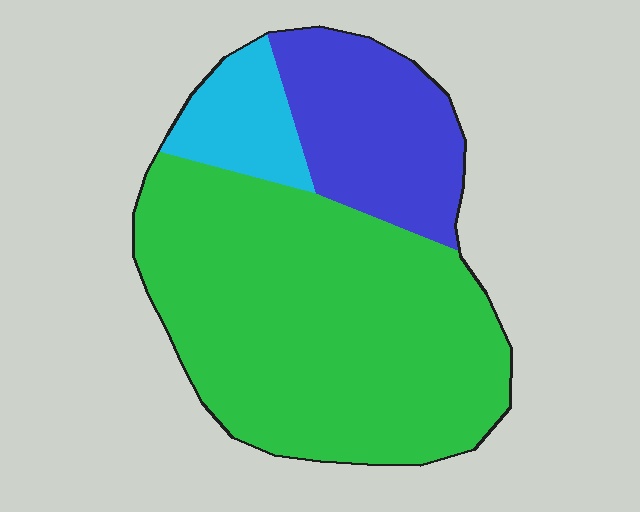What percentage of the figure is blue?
Blue covers about 25% of the figure.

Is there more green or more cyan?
Green.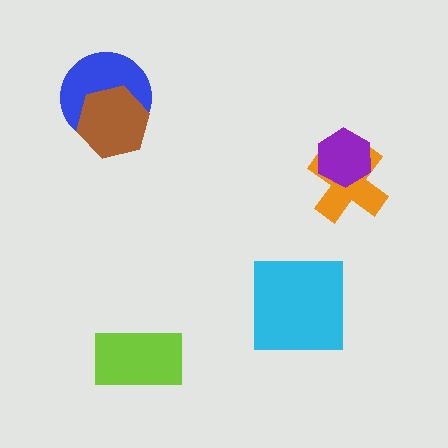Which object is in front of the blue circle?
The brown hexagon is in front of the blue circle.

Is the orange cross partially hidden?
Yes, it is partially covered by another shape.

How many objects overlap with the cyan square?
0 objects overlap with the cyan square.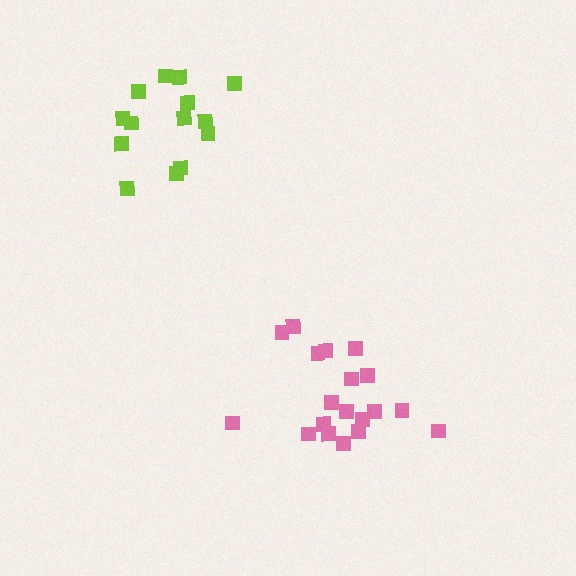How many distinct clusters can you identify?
There are 2 distinct clusters.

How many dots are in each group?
Group 1: 14 dots, Group 2: 19 dots (33 total).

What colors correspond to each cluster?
The clusters are colored: lime, pink.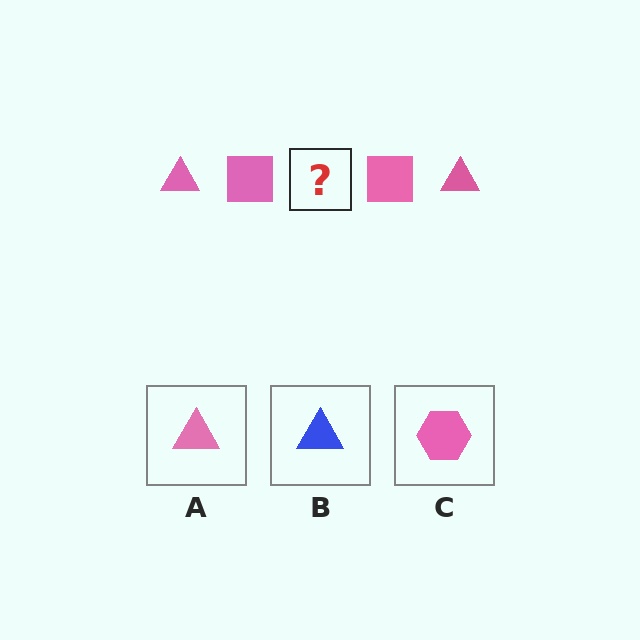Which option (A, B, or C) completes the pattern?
A.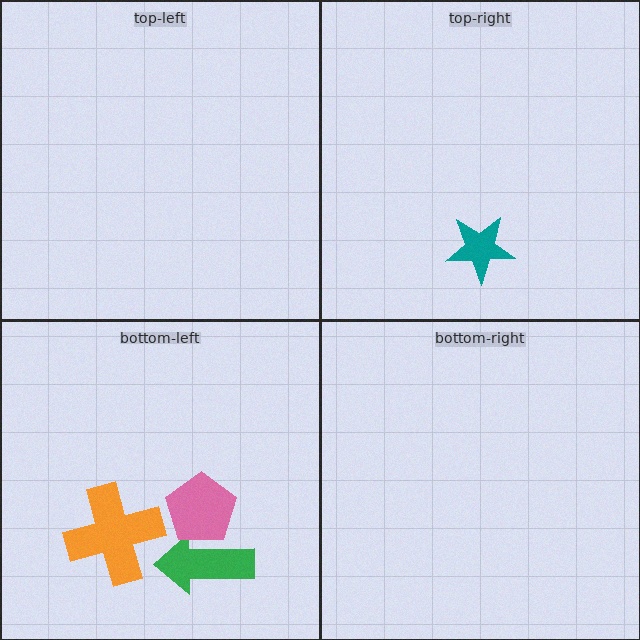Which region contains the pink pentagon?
The bottom-left region.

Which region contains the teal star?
The top-right region.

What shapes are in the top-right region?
The teal star.